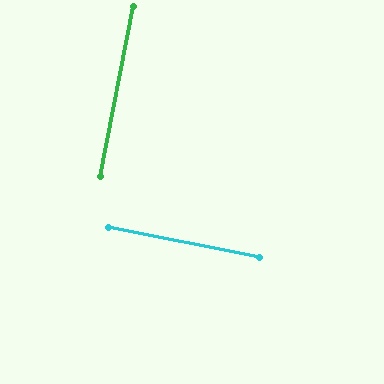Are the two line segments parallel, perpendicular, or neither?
Perpendicular — they meet at approximately 90°.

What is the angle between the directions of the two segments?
Approximately 90 degrees.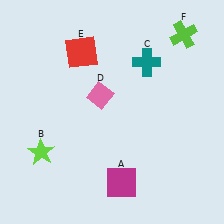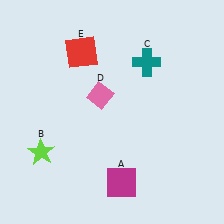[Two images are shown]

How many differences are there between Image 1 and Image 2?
There is 1 difference between the two images.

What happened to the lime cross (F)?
The lime cross (F) was removed in Image 2. It was in the top-right area of Image 1.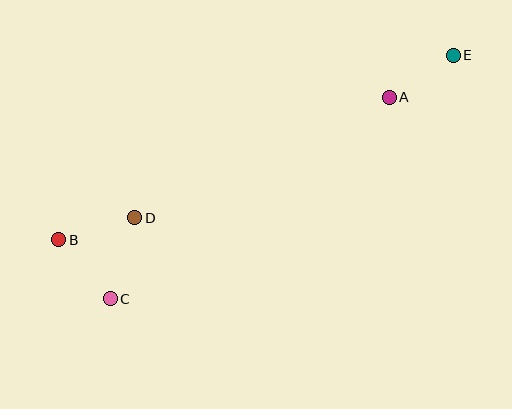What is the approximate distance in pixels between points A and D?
The distance between A and D is approximately 281 pixels.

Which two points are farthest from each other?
Points B and E are farthest from each other.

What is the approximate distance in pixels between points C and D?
The distance between C and D is approximately 85 pixels.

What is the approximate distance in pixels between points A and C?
The distance between A and C is approximately 344 pixels.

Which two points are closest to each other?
Points A and E are closest to each other.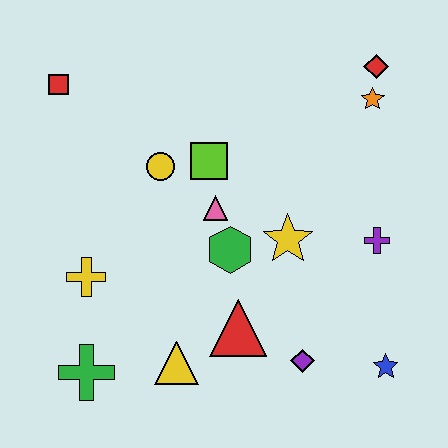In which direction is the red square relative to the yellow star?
The red square is to the left of the yellow star.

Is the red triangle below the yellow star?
Yes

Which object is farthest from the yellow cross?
The red diamond is farthest from the yellow cross.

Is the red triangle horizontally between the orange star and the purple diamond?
No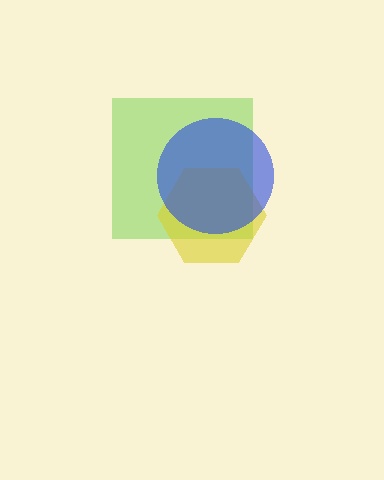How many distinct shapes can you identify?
There are 3 distinct shapes: a lime square, a yellow hexagon, a blue circle.